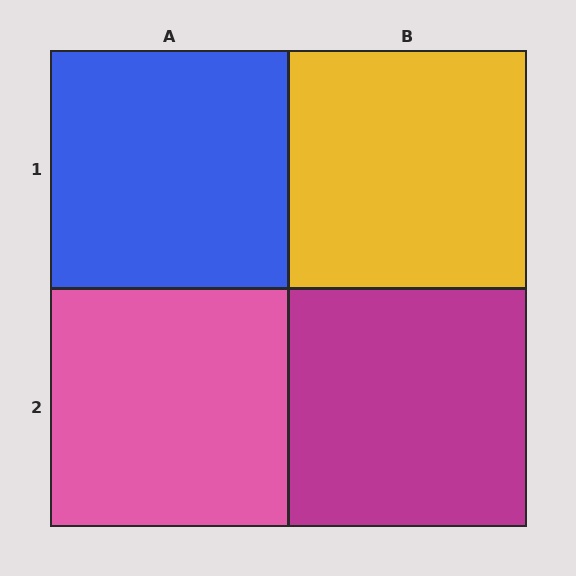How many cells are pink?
1 cell is pink.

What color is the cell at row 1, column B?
Yellow.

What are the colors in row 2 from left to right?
Pink, magenta.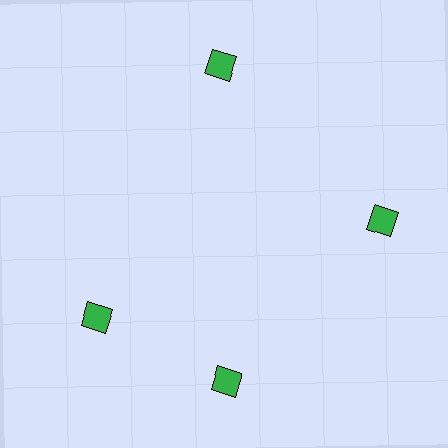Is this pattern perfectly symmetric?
No. The 4 green squares are arranged in a ring, but one element near the 9 o'clock position is rotated out of alignment along the ring, breaking the 4-fold rotational symmetry.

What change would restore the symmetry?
The symmetry would be restored by rotating it back into even spacing with its neighbors so that all 4 squares sit at equal angles and equal distance from the center.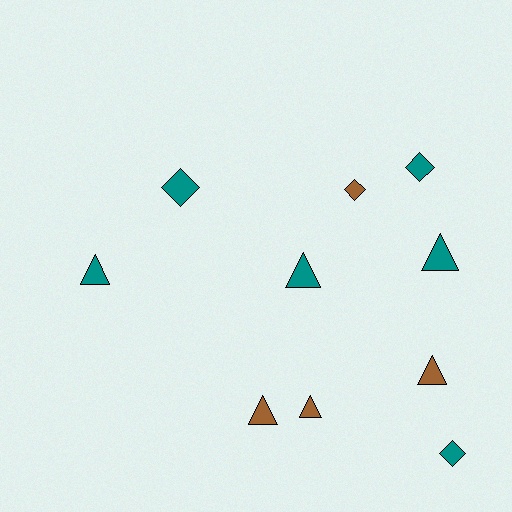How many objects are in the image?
There are 10 objects.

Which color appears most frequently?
Teal, with 6 objects.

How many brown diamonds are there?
There is 1 brown diamond.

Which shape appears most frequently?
Triangle, with 6 objects.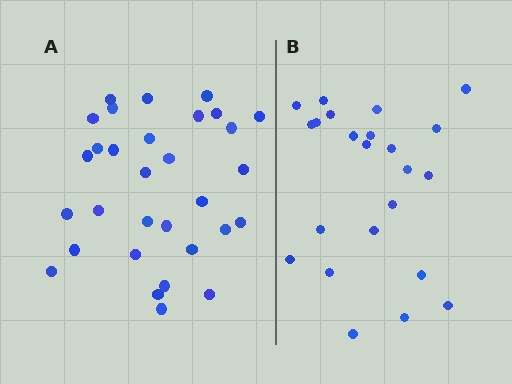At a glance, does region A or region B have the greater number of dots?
Region A (the left region) has more dots.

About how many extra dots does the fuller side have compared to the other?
Region A has roughly 8 or so more dots than region B.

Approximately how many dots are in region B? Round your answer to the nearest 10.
About 20 dots. (The exact count is 23, which rounds to 20.)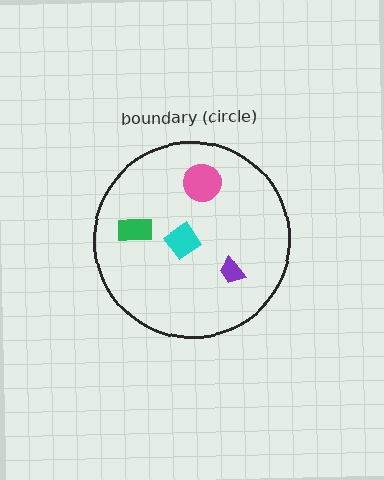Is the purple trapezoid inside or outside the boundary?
Inside.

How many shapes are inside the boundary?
4 inside, 0 outside.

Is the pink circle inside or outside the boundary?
Inside.